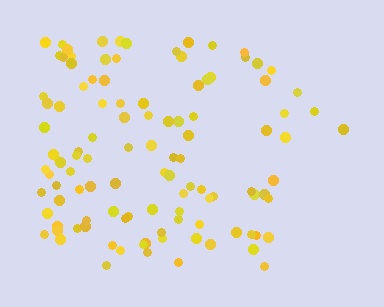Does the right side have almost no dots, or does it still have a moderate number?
Still a moderate number, just noticeably fewer than the left.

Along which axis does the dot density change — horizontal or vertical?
Horizontal.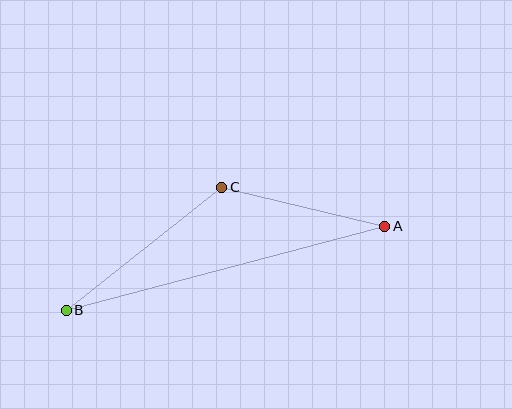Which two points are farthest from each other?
Points A and B are farthest from each other.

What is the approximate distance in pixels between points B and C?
The distance between B and C is approximately 198 pixels.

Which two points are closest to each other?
Points A and C are closest to each other.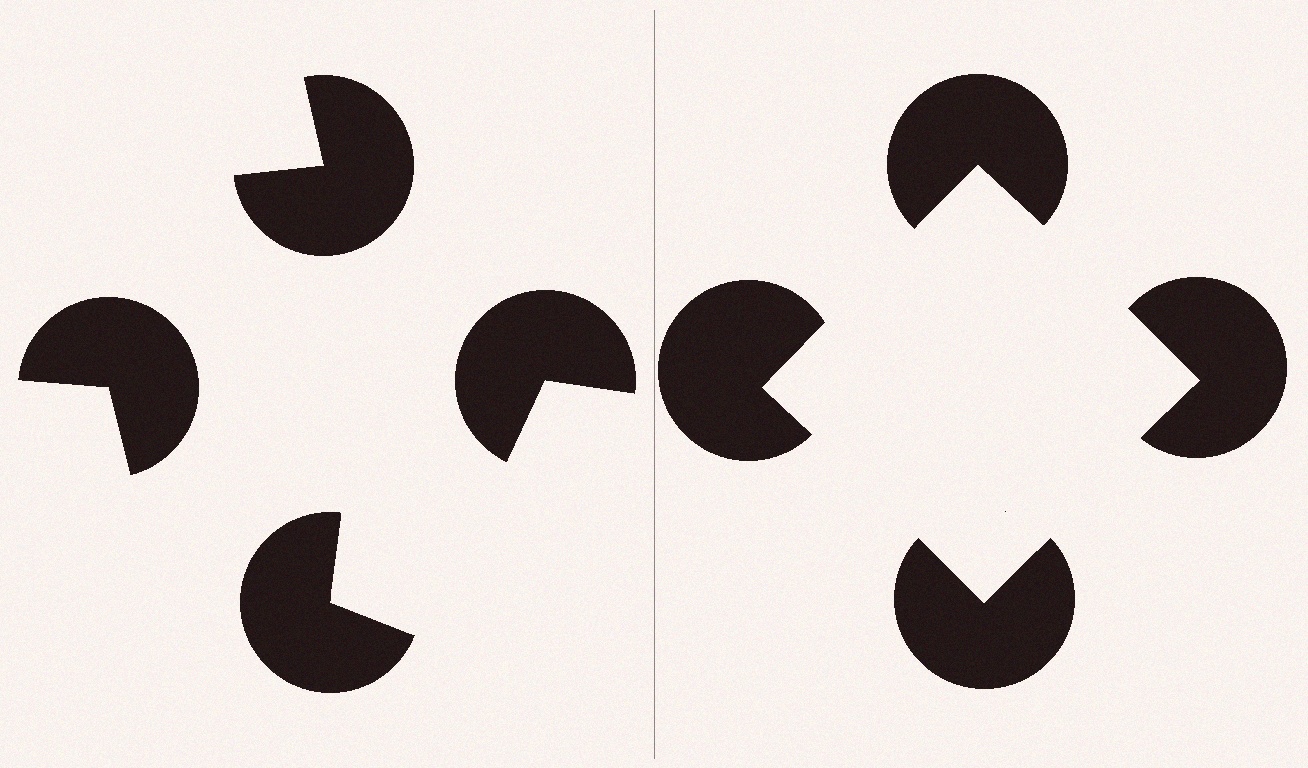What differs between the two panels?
The pac-man discs are positioned identically on both sides; only the wedge orientations differ. On the right they align to a square; on the left they are misaligned.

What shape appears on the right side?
An illusory square.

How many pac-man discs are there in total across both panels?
8 — 4 on each side.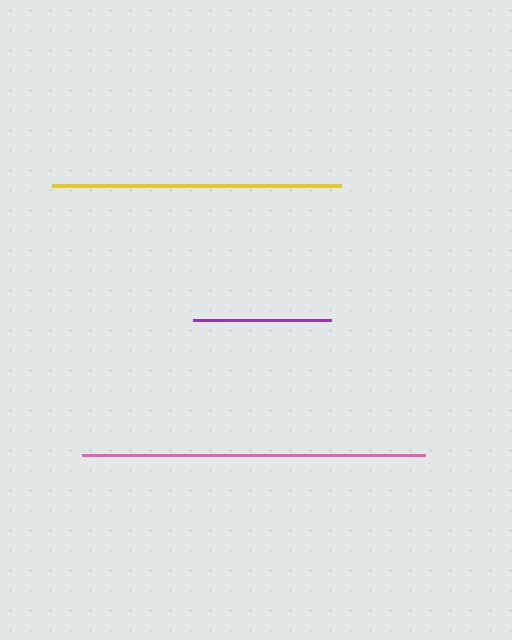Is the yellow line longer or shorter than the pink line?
The pink line is longer than the yellow line.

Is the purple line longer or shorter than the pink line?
The pink line is longer than the purple line.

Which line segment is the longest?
The pink line is the longest at approximately 342 pixels.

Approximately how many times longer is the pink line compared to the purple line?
The pink line is approximately 2.5 times the length of the purple line.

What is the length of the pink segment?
The pink segment is approximately 342 pixels long.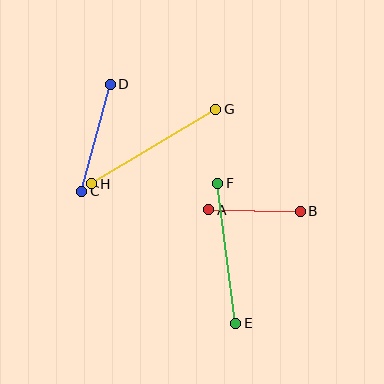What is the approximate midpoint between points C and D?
The midpoint is at approximately (96, 138) pixels.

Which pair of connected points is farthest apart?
Points G and H are farthest apart.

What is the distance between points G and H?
The distance is approximately 145 pixels.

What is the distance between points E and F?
The distance is approximately 141 pixels.